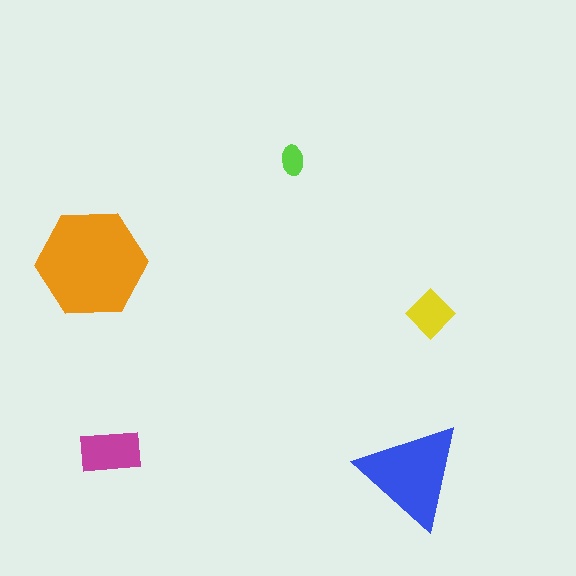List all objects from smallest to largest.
The lime ellipse, the yellow diamond, the magenta rectangle, the blue triangle, the orange hexagon.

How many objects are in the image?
There are 5 objects in the image.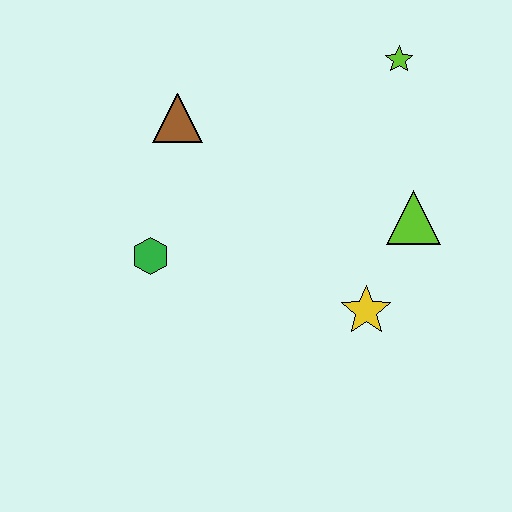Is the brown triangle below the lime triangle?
No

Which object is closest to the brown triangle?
The green hexagon is closest to the brown triangle.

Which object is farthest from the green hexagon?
The lime star is farthest from the green hexagon.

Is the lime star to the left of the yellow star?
No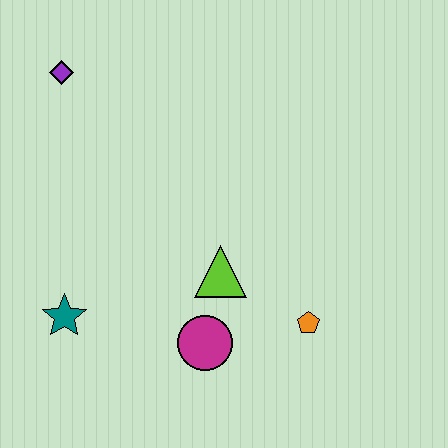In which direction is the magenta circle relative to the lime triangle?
The magenta circle is below the lime triangle.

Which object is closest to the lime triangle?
The magenta circle is closest to the lime triangle.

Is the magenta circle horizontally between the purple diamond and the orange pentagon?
Yes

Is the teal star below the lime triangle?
Yes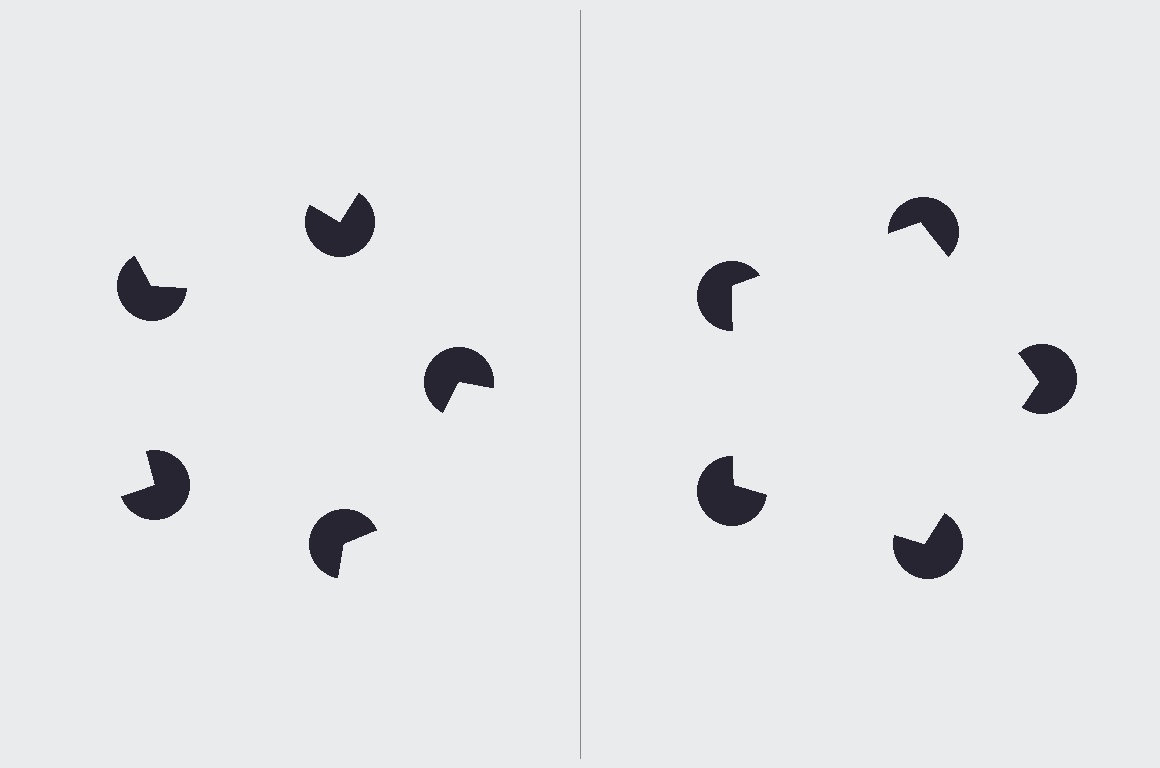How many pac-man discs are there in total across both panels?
10 — 5 on each side.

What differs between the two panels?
The pac-man discs are positioned identically on both sides; only the wedge orientations differ. On the right they align to a pentagon; on the left they are misaligned.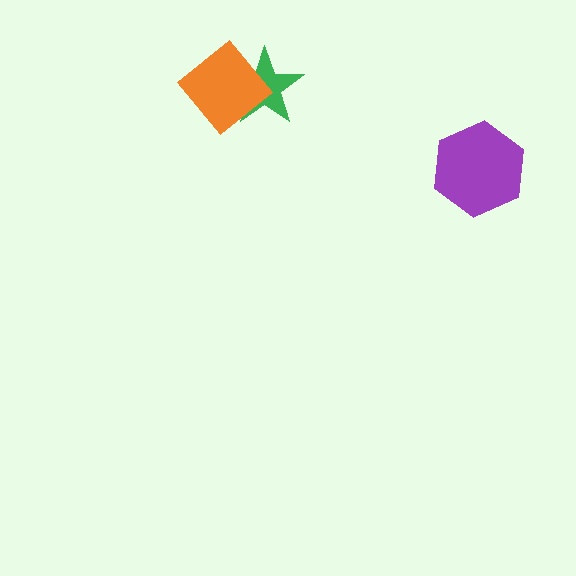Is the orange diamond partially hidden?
No, no other shape covers it.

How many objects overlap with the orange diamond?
1 object overlaps with the orange diamond.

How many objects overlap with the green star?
1 object overlaps with the green star.